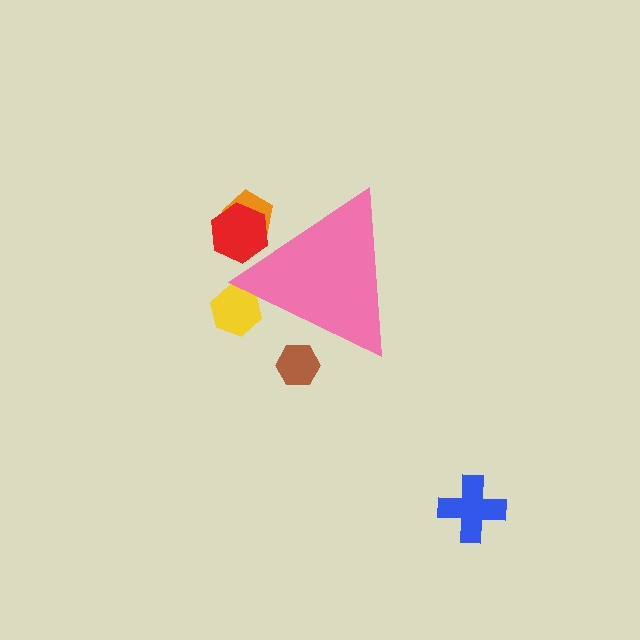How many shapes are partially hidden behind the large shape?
4 shapes are partially hidden.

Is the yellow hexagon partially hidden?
Yes, the yellow hexagon is partially hidden behind the pink triangle.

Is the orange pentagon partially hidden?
Yes, the orange pentagon is partially hidden behind the pink triangle.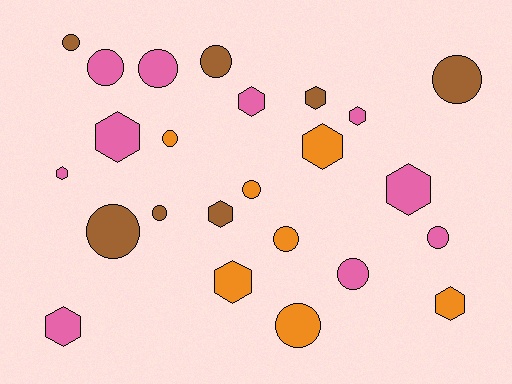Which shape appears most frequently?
Circle, with 13 objects.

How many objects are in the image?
There are 24 objects.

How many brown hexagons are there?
There are 2 brown hexagons.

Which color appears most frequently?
Pink, with 10 objects.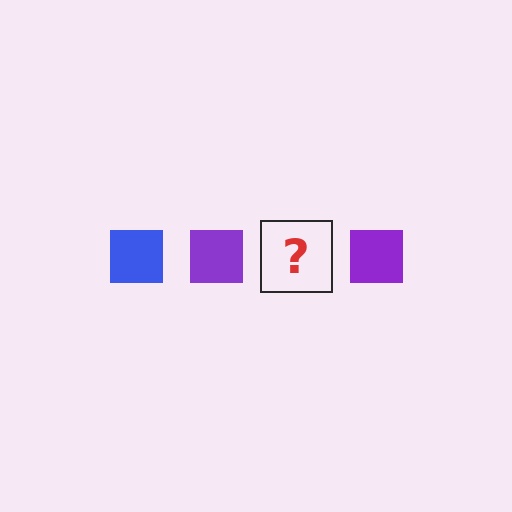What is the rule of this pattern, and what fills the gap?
The rule is that the pattern cycles through blue, purple squares. The gap should be filled with a blue square.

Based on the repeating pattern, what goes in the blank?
The blank should be a blue square.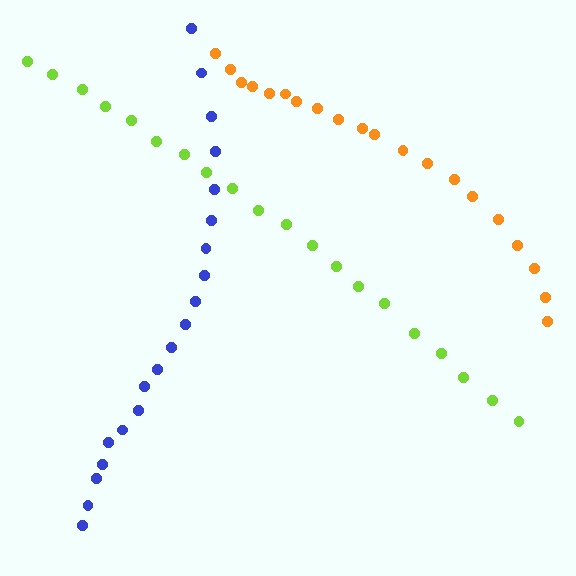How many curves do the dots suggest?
There are 3 distinct paths.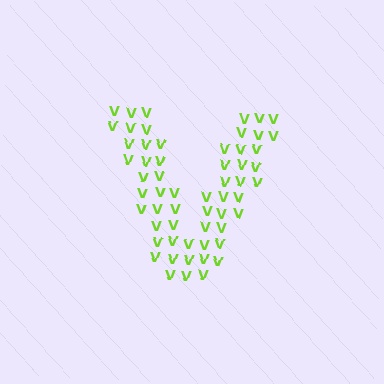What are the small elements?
The small elements are letter V's.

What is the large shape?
The large shape is the letter V.